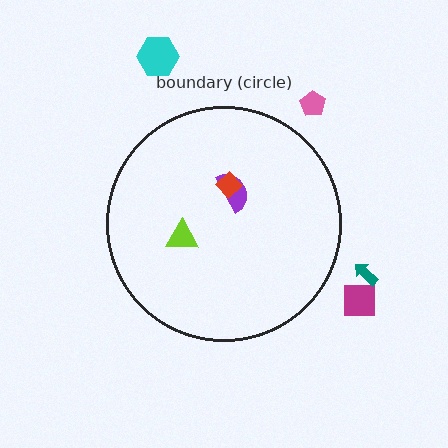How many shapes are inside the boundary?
3 inside, 4 outside.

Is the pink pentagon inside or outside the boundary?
Outside.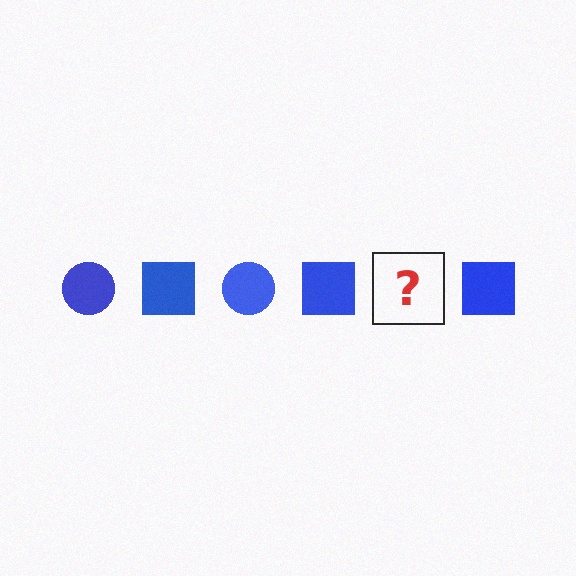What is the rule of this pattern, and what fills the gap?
The rule is that the pattern cycles through circle, square shapes in blue. The gap should be filled with a blue circle.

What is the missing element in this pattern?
The missing element is a blue circle.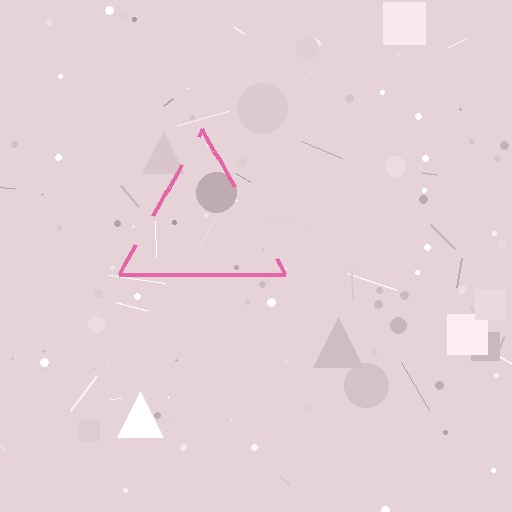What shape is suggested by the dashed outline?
The dashed outline suggests a triangle.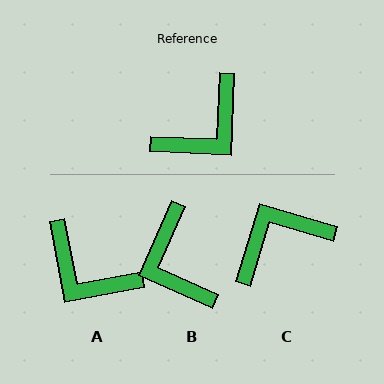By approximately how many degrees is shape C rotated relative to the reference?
Approximately 166 degrees counter-clockwise.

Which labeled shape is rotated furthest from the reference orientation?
C, about 166 degrees away.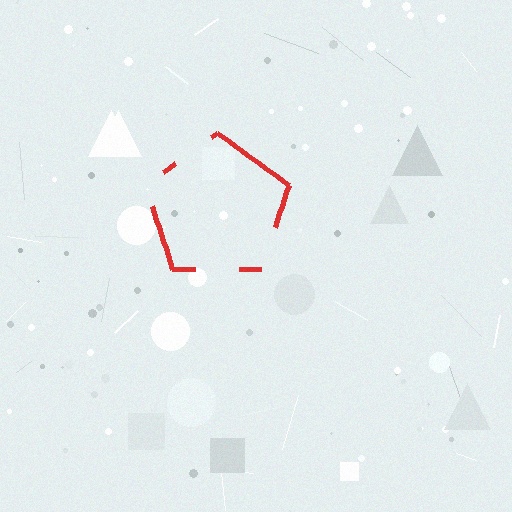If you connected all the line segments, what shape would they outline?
They would outline a pentagon.